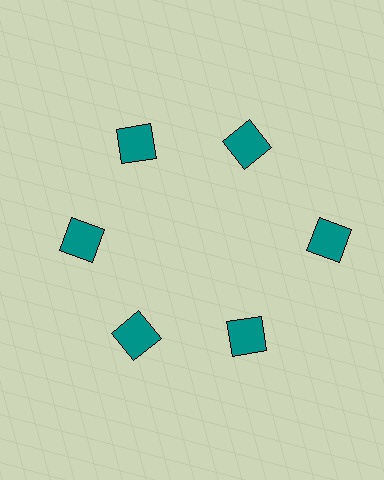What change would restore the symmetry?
The symmetry would be restored by moving it inward, back onto the ring so that all 6 diamonds sit at equal angles and equal distance from the center.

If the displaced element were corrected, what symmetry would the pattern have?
It would have 6-fold rotational symmetry — the pattern would map onto itself every 60 degrees.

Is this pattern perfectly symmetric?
No. The 6 teal diamonds are arranged in a ring, but one element near the 3 o'clock position is pushed outward from the center, breaking the 6-fold rotational symmetry.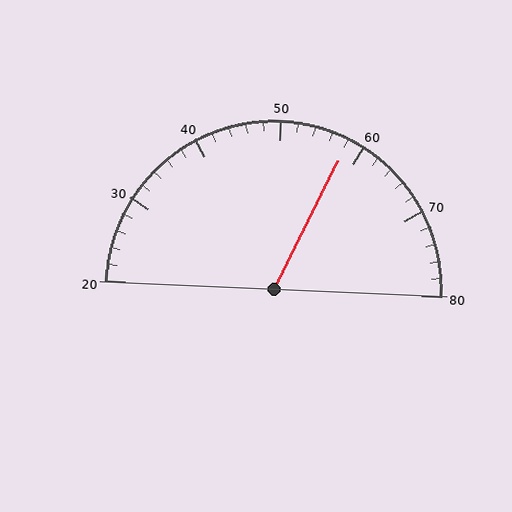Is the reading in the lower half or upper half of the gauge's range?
The reading is in the upper half of the range (20 to 80).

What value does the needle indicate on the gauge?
The needle indicates approximately 58.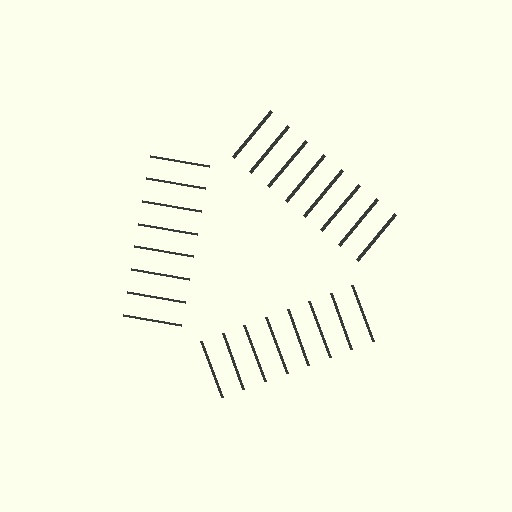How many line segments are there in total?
24 — 8 along each of the 3 edges.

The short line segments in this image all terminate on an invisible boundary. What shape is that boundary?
An illusory triangle — the line segments terminate on its edges but no continuous stroke is drawn.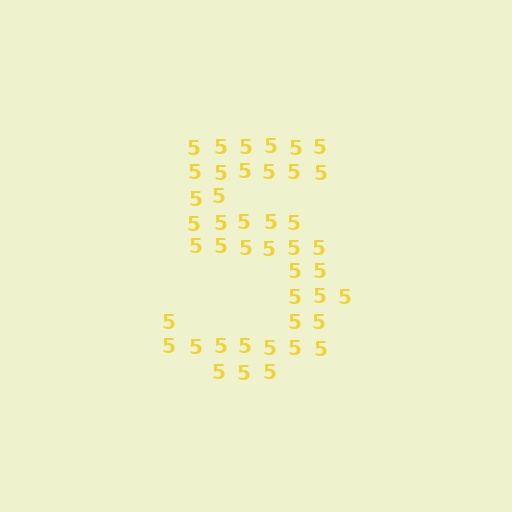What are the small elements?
The small elements are digit 5's.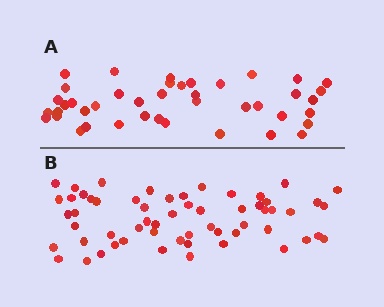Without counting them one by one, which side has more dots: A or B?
Region B (the bottom region) has more dots.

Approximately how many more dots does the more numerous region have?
Region B has approximately 15 more dots than region A.